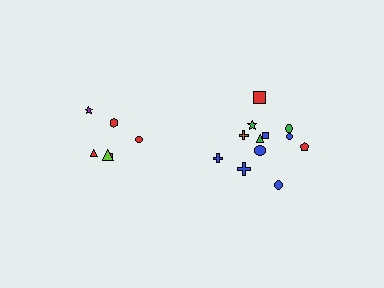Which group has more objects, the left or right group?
The right group.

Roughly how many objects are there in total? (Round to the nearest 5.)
Roughly 20 objects in total.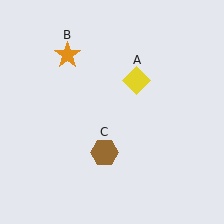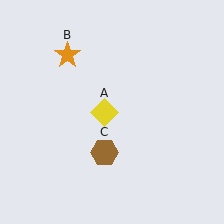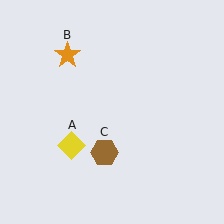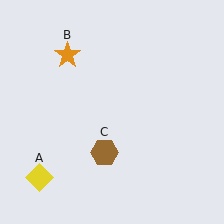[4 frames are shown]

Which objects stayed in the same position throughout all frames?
Orange star (object B) and brown hexagon (object C) remained stationary.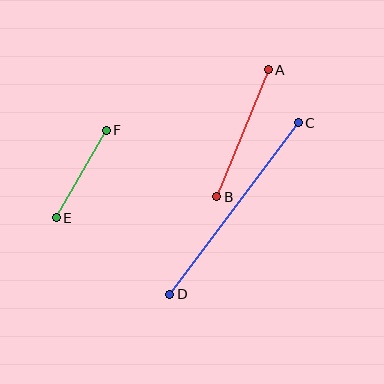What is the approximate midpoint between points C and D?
The midpoint is at approximately (234, 209) pixels.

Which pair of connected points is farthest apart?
Points C and D are farthest apart.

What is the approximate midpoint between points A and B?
The midpoint is at approximately (243, 133) pixels.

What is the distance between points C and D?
The distance is approximately 214 pixels.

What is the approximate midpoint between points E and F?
The midpoint is at approximately (81, 174) pixels.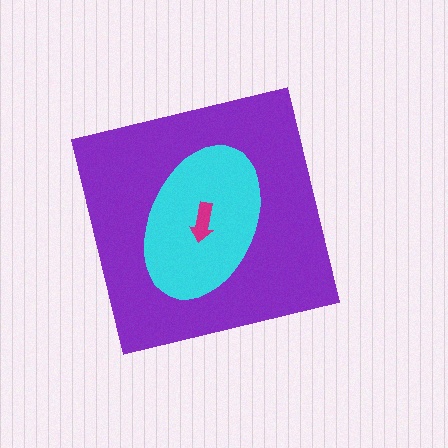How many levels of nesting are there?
3.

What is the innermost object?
The magenta arrow.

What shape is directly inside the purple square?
The cyan ellipse.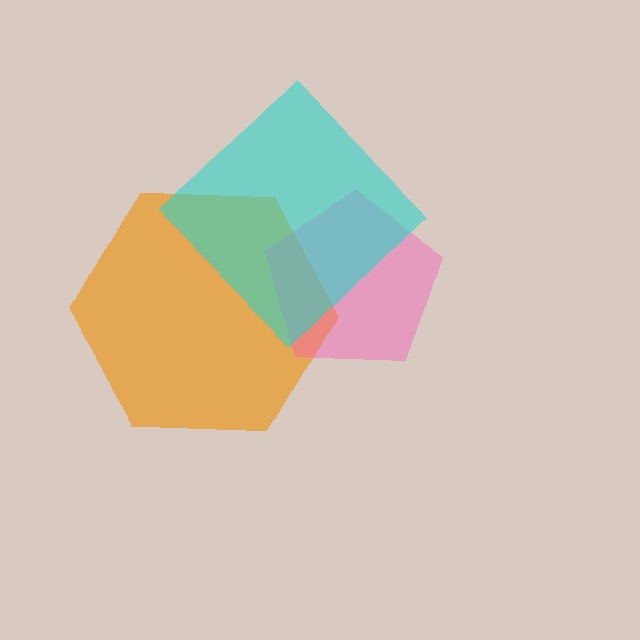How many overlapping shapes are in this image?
There are 3 overlapping shapes in the image.